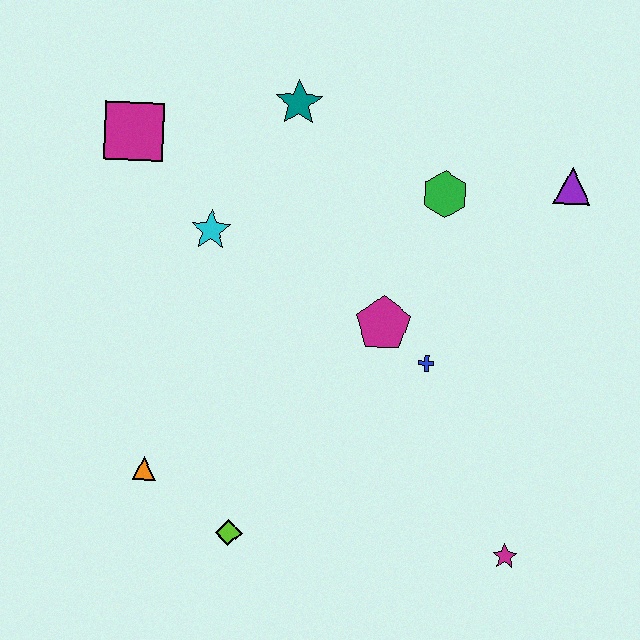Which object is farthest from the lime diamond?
The purple triangle is farthest from the lime diamond.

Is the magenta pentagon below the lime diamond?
No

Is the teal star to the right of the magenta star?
No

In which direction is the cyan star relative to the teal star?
The cyan star is below the teal star.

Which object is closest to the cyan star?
The magenta square is closest to the cyan star.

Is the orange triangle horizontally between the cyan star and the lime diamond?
No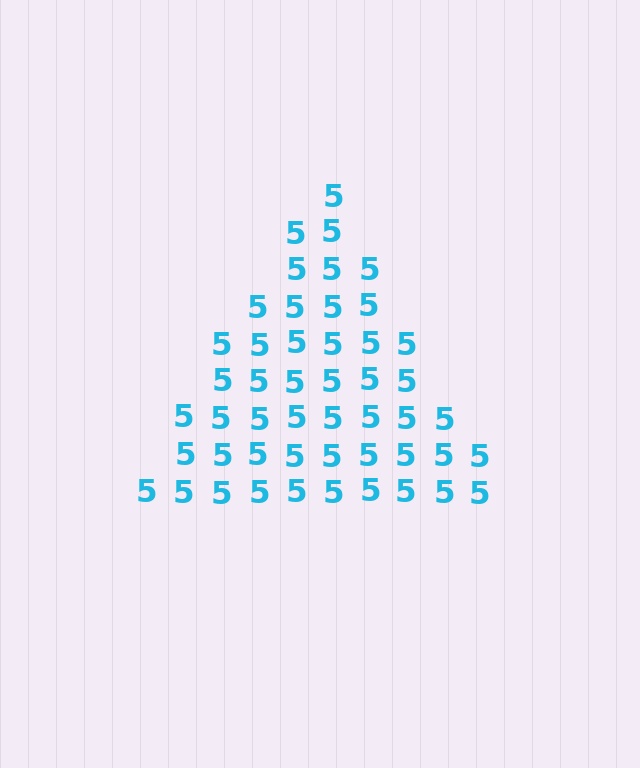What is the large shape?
The large shape is a triangle.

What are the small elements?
The small elements are digit 5's.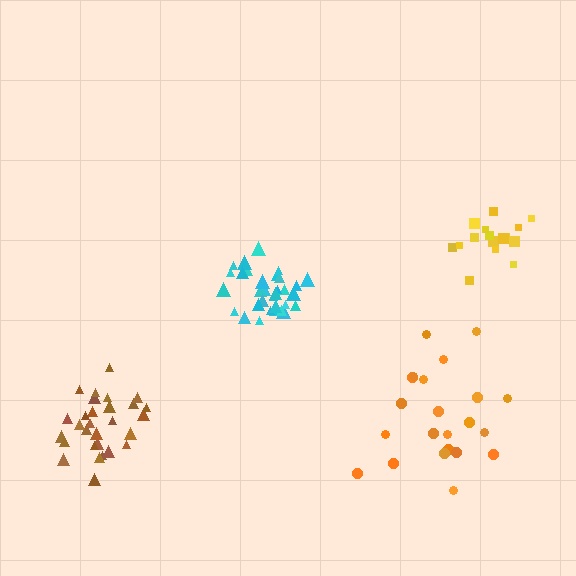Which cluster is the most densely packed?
Cyan.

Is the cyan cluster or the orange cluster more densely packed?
Cyan.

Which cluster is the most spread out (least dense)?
Orange.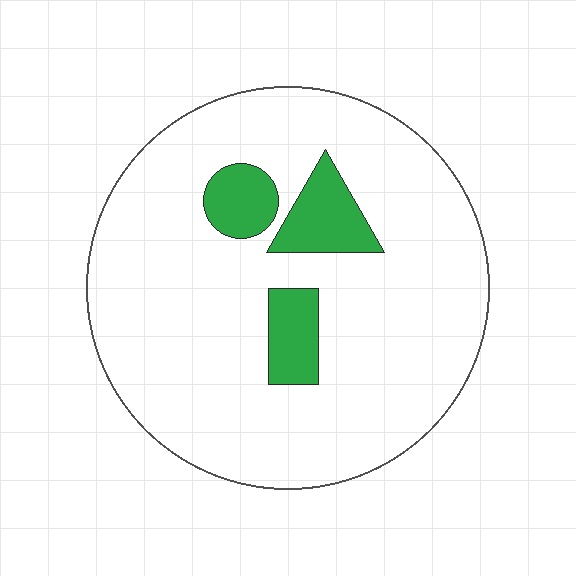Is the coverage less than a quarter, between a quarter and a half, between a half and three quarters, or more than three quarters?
Less than a quarter.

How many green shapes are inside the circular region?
3.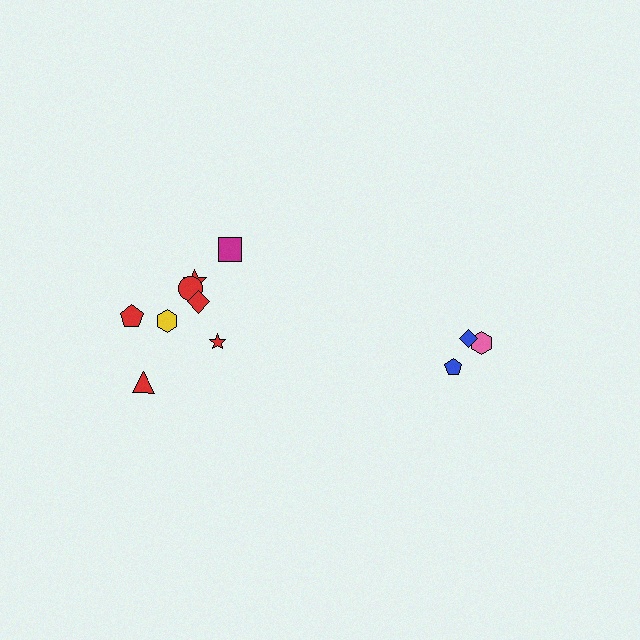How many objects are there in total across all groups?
There are 11 objects.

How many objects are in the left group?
There are 8 objects.